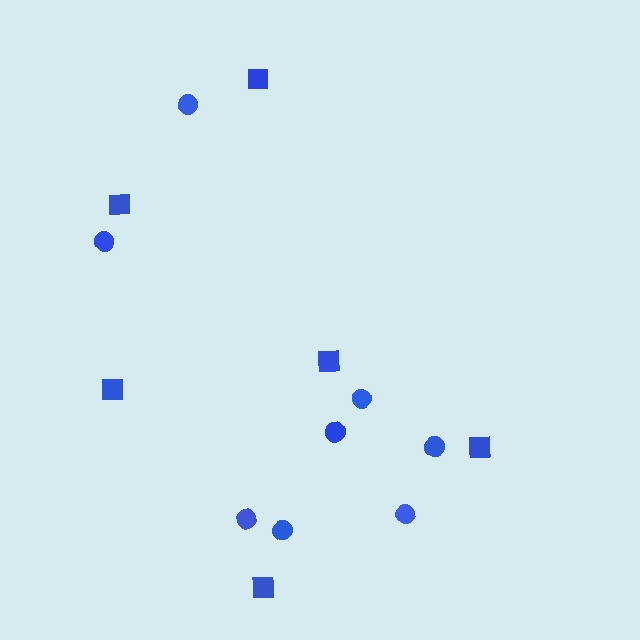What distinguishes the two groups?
There are 2 groups: one group of squares (6) and one group of circles (8).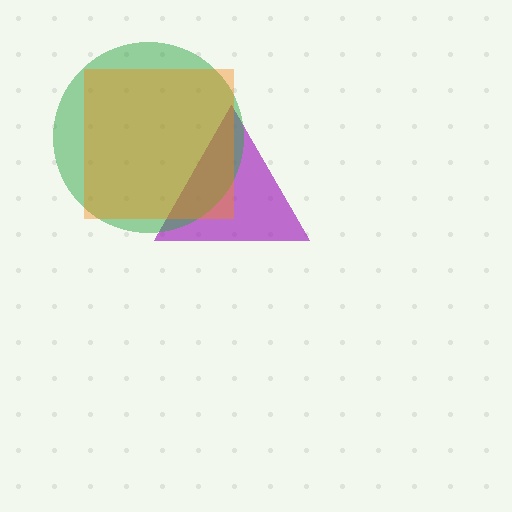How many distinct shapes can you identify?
There are 3 distinct shapes: a purple triangle, a green circle, an orange square.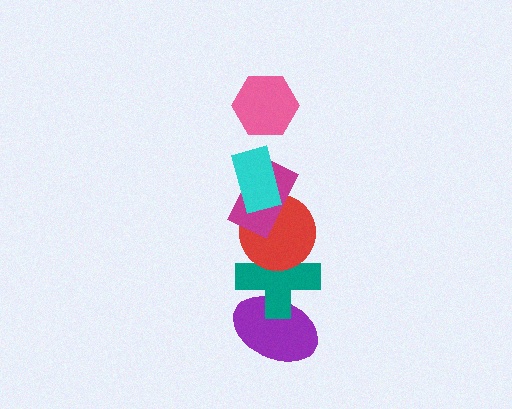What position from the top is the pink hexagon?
The pink hexagon is 1st from the top.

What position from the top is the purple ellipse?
The purple ellipse is 6th from the top.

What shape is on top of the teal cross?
The red circle is on top of the teal cross.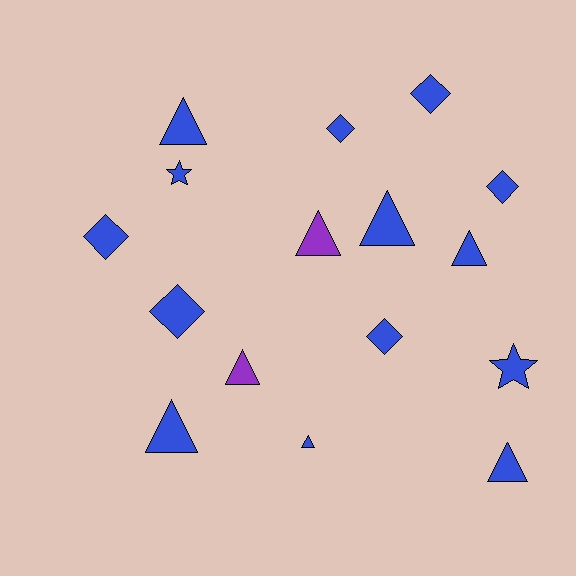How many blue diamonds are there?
There are 6 blue diamonds.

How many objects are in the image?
There are 16 objects.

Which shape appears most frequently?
Triangle, with 8 objects.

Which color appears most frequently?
Blue, with 14 objects.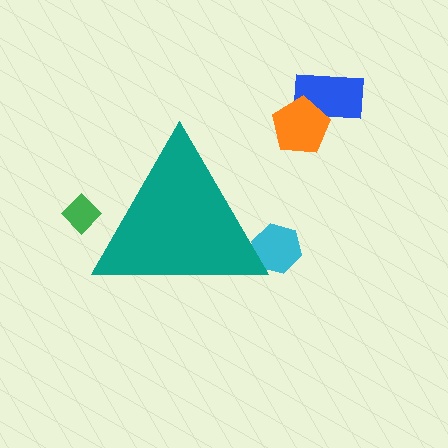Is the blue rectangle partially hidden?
No, the blue rectangle is fully visible.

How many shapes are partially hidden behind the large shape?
2 shapes are partially hidden.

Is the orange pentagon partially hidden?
No, the orange pentagon is fully visible.